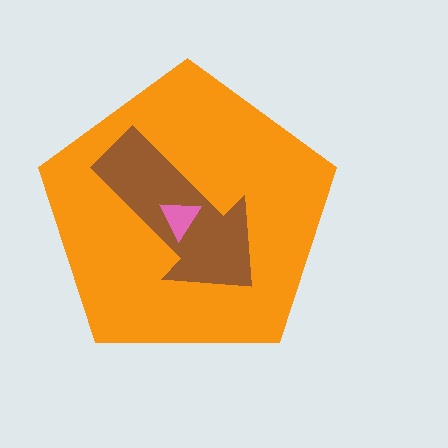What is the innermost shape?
The pink triangle.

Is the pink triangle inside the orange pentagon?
Yes.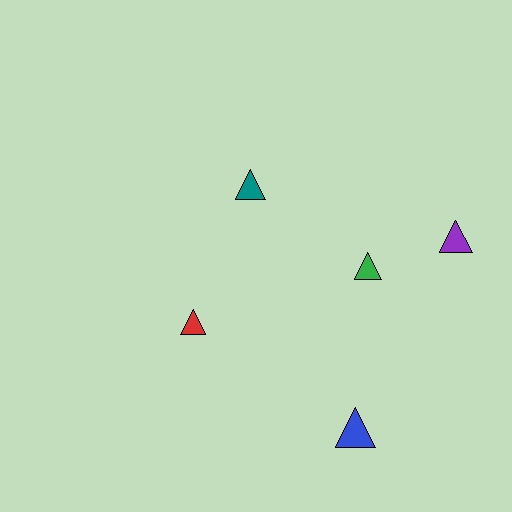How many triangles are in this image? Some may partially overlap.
There are 5 triangles.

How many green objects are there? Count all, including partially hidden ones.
There is 1 green object.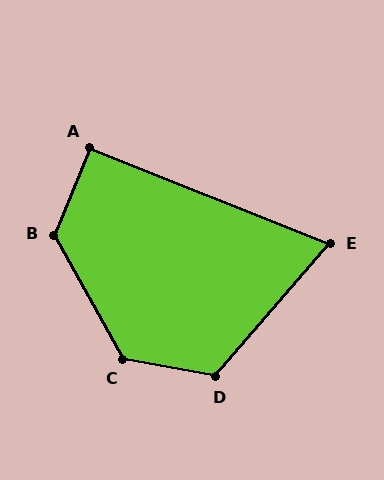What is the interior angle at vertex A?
Approximately 90 degrees (approximately right).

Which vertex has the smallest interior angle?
E, at approximately 71 degrees.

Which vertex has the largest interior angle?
C, at approximately 129 degrees.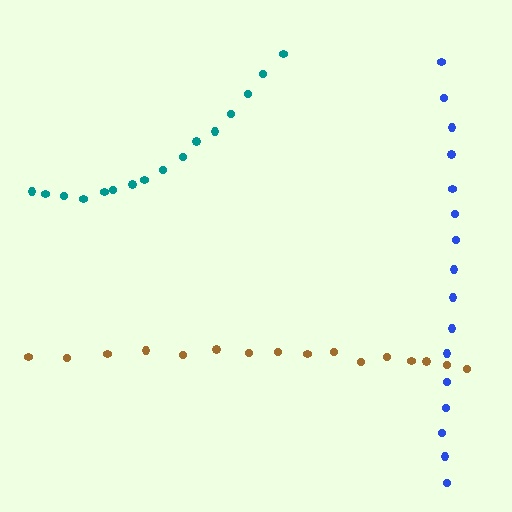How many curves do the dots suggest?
There are 3 distinct paths.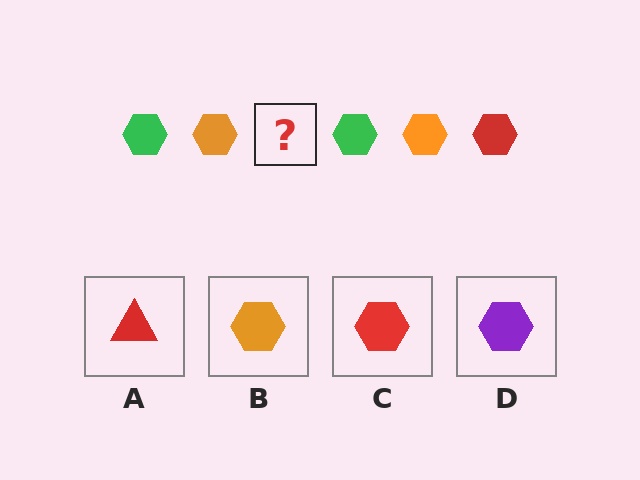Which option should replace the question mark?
Option C.